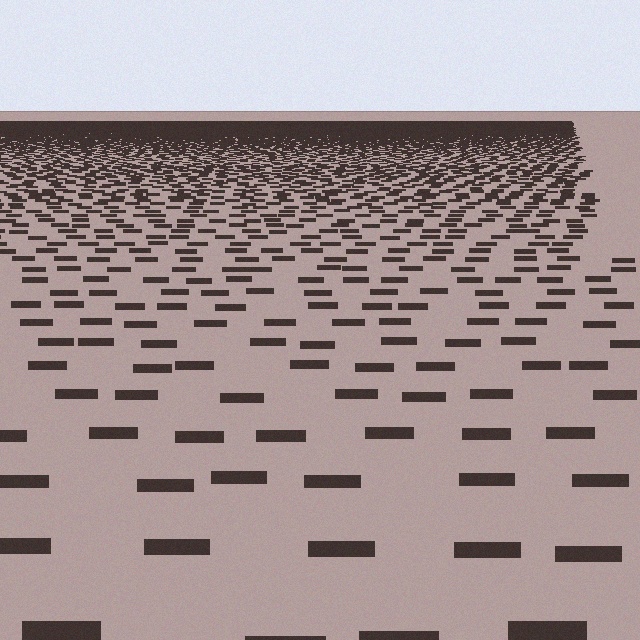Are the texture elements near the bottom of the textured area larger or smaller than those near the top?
Larger. Near the bottom, elements are closer to the viewer and appear at a bigger on-screen size.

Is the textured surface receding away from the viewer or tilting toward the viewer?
The surface is receding away from the viewer. Texture elements get smaller and denser toward the top.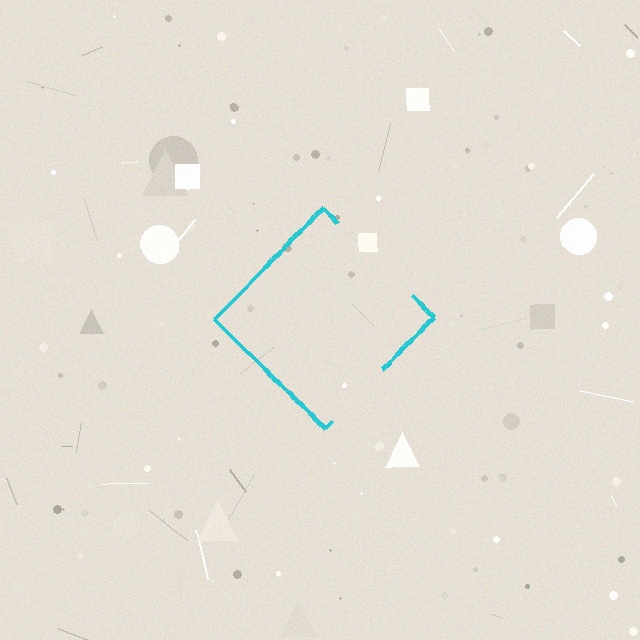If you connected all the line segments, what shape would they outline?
They would outline a diamond.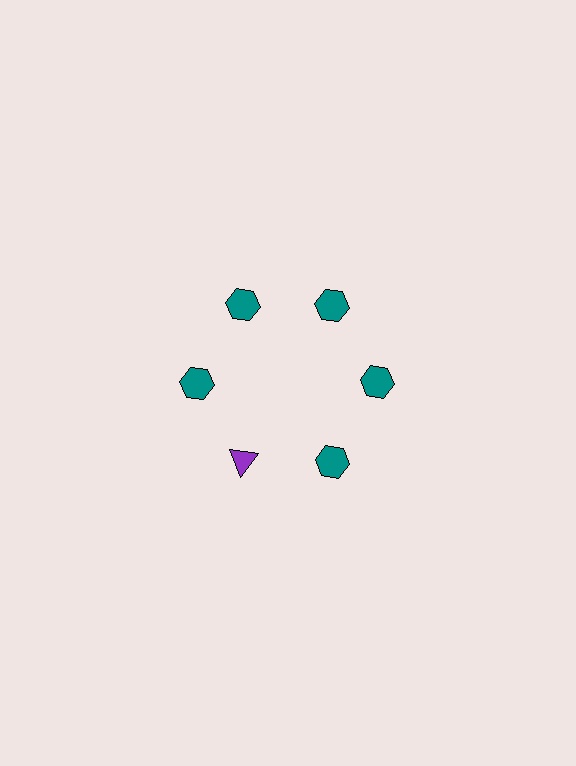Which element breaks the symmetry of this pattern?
The purple triangle at roughly the 7 o'clock position breaks the symmetry. All other shapes are teal hexagons.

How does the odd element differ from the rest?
It differs in both color (purple instead of teal) and shape (triangle instead of hexagon).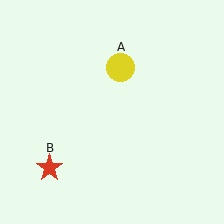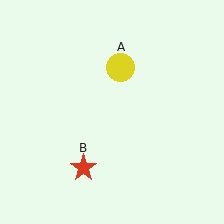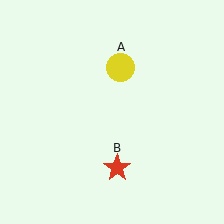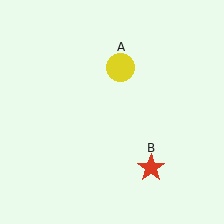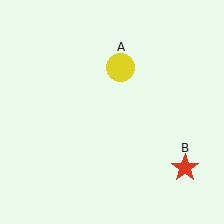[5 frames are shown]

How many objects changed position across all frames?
1 object changed position: red star (object B).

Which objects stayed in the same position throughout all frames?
Yellow circle (object A) remained stationary.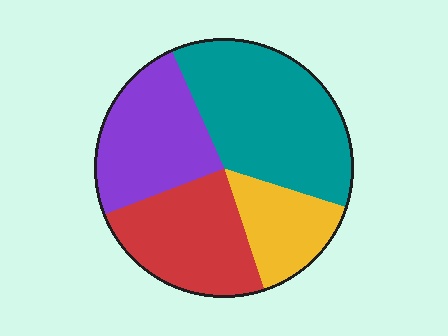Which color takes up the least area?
Yellow, at roughly 15%.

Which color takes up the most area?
Teal, at roughly 35%.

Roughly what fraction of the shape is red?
Red takes up about one quarter (1/4) of the shape.